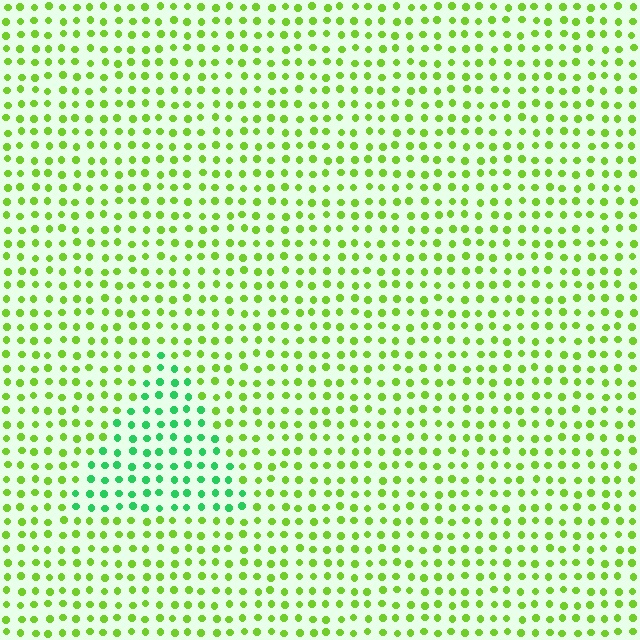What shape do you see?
I see a triangle.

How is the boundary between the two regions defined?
The boundary is defined purely by a slight shift in hue (about 45 degrees). Spacing, size, and orientation are identical on both sides.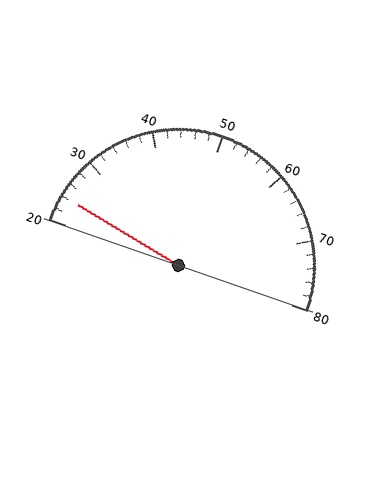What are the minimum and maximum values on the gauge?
The gauge ranges from 20 to 80.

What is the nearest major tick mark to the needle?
The nearest major tick mark is 20.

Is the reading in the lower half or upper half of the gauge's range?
The reading is in the lower half of the range (20 to 80).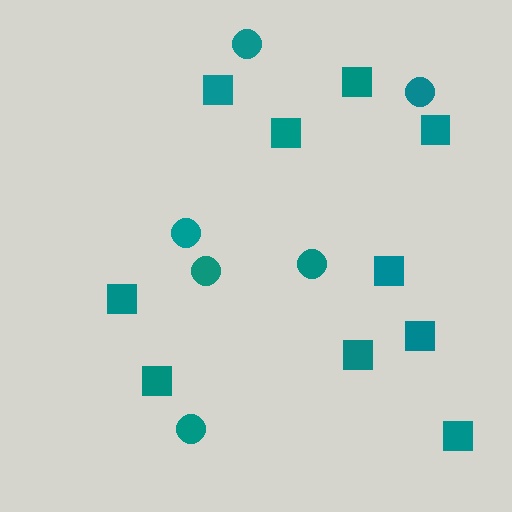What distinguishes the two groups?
There are 2 groups: one group of squares (10) and one group of circles (6).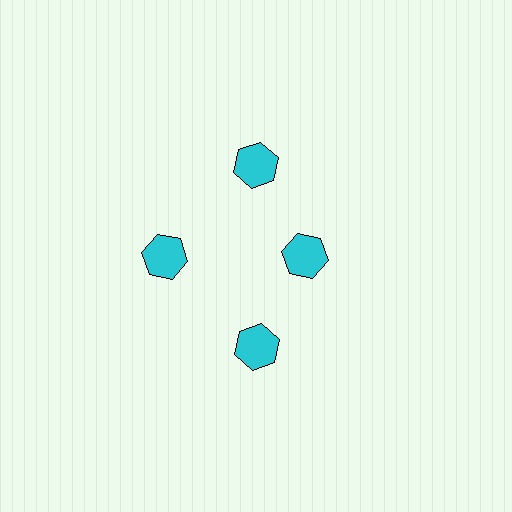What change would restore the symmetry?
The symmetry would be restored by moving it outward, back onto the ring so that all 4 hexagons sit at equal angles and equal distance from the center.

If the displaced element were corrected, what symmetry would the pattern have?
It would have 4-fold rotational symmetry — the pattern would map onto itself every 90 degrees.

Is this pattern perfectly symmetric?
No. The 4 cyan hexagons are arranged in a ring, but one element near the 3 o'clock position is pulled inward toward the center, breaking the 4-fold rotational symmetry.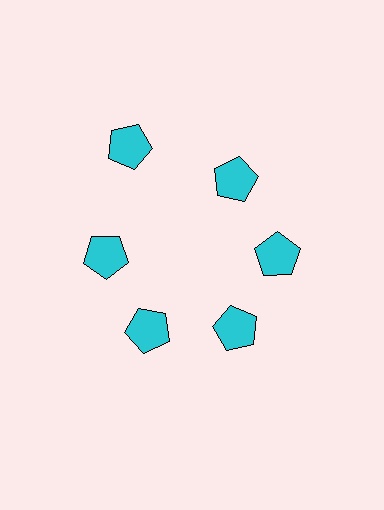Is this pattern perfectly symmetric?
No. The 6 cyan pentagons are arranged in a ring, but one element near the 11 o'clock position is pushed outward from the center, breaking the 6-fold rotational symmetry.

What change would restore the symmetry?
The symmetry would be restored by moving it inward, back onto the ring so that all 6 pentagons sit at equal angles and equal distance from the center.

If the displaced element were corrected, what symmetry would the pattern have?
It would have 6-fold rotational symmetry — the pattern would map onto itself every 60 degrees.